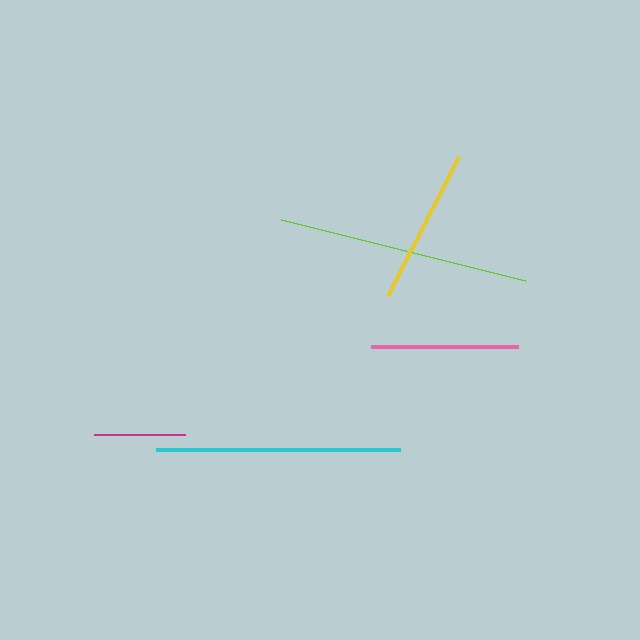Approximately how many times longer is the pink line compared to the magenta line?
The pink line is approximately 1.6 times the length of the magenta line.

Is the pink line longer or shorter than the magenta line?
The pink line is longer than the magenta line.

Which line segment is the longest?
The lime line is the longest at approximately 251 pixels.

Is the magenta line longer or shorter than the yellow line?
The yellow line is longer than the magenta line.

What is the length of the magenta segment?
The magenta segment is approximately 91 pixels long.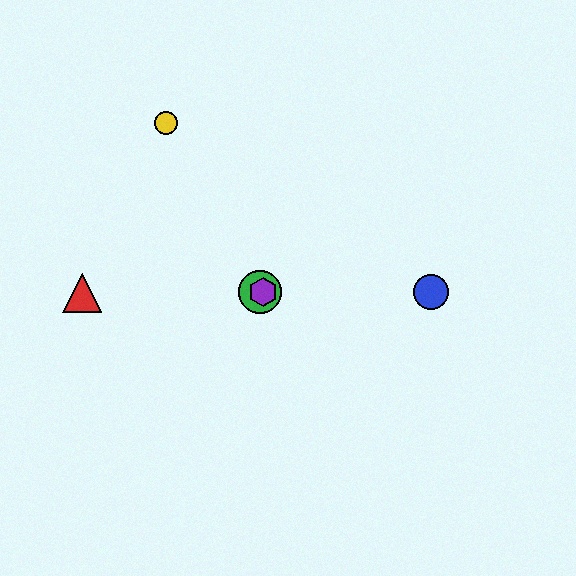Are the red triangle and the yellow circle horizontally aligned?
No, the red triangle is at y≈292 and the yellow circle is at y≈123.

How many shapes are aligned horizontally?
4 shapes (the red triangle, the blue circle, the green circle, the purple hexagon) are aligned horizontally.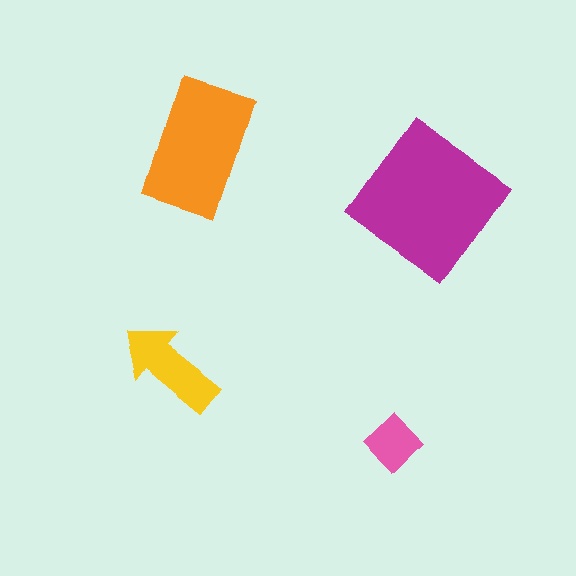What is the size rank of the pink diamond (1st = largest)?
4th.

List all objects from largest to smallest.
The magenta diamond, the orange rectangle, the yellow arrow, the pink diamond.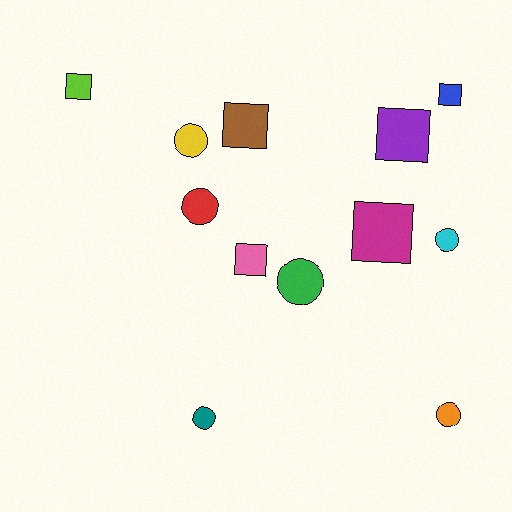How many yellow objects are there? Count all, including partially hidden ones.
There is 1 yellow object.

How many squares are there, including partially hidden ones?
There are 6 squares.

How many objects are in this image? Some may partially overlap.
There are 12 objects.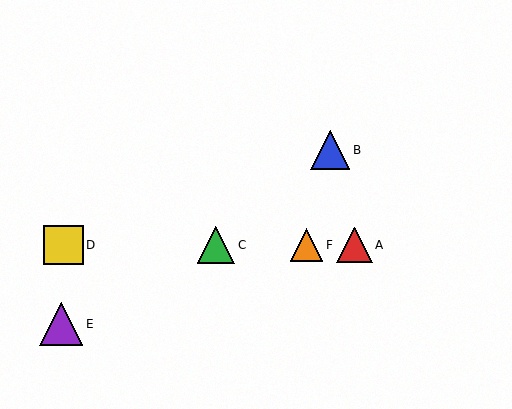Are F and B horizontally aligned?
No, F is at y≈245 and B is at y≈150.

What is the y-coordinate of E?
Object E is at y≈324.